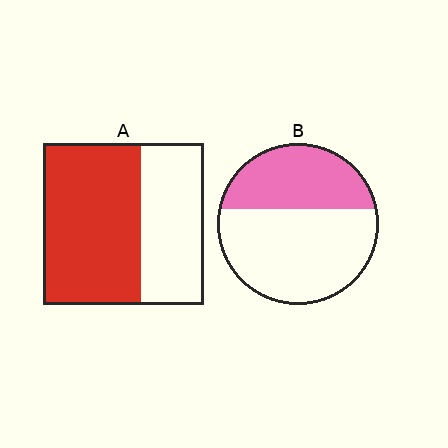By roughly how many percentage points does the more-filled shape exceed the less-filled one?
By roughly 25 percentage points (A over B).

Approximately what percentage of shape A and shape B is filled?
A is approximately 60% and B is approximately 40%.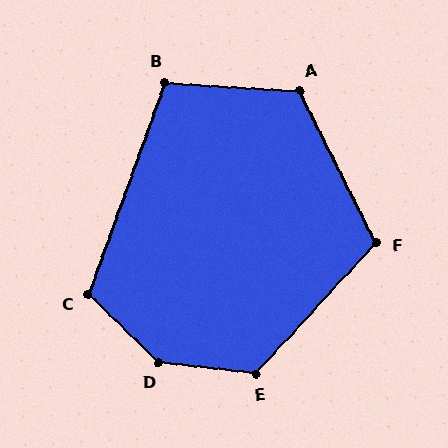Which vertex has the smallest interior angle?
B, at approximately 107 degrees.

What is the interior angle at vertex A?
Approximately 120 degrees (obtuse).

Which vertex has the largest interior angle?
D, at approximately 143 degrees.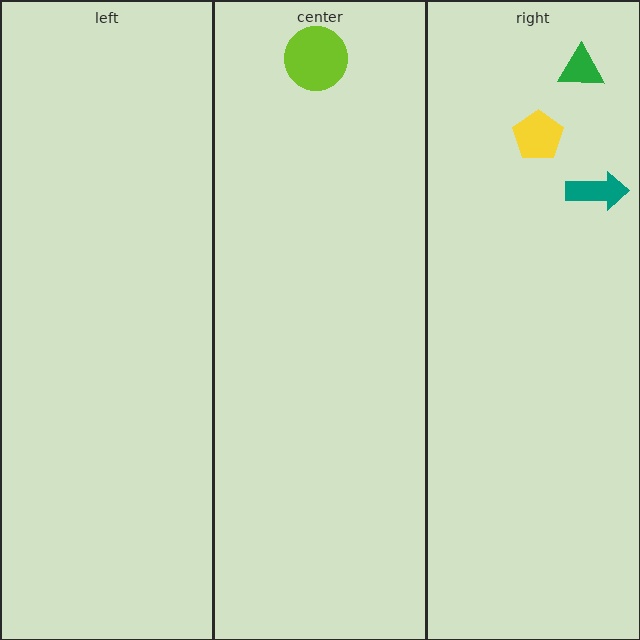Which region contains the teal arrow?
The right region.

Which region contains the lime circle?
The center region.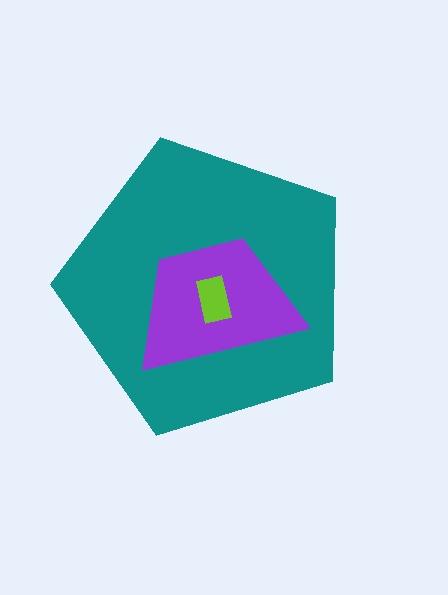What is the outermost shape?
The teal pentagon.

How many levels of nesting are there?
3.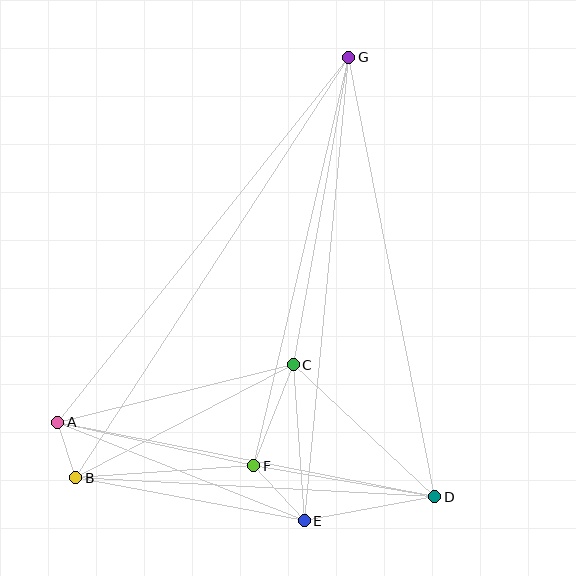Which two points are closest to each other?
Points A and B are closest to each other.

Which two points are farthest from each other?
Points B and G are farthest from each other.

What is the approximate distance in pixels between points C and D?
The distance between C and D is approximately 193 pixels.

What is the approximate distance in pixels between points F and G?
The distance between F and G is approximately 419 pixels.